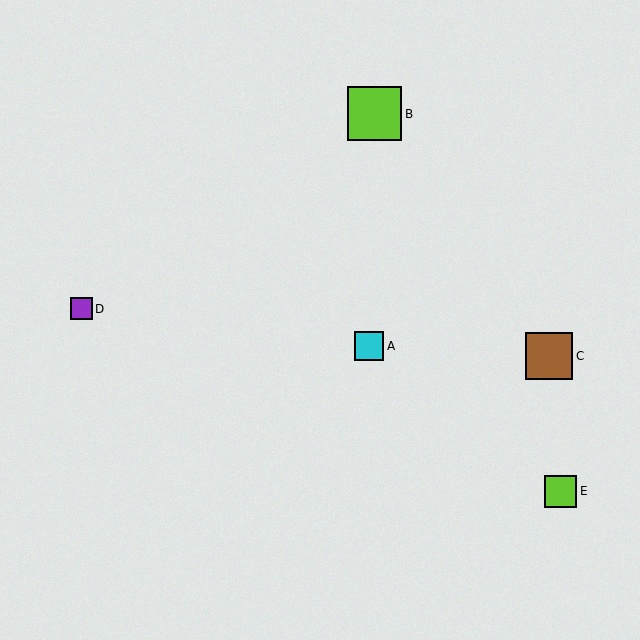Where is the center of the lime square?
The center of the lime square is at (561, 491).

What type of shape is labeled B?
Shape B is a lime square.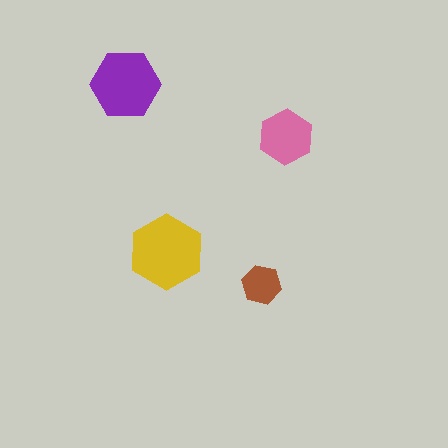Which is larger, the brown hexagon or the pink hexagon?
The pink one.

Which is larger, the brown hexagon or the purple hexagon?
The purple one.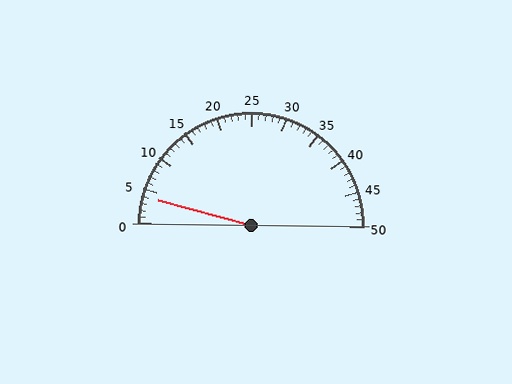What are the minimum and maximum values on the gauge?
The gauge ranges from 0 to 50.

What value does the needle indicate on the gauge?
The needle indicates approximately 4.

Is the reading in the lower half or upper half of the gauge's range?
The reading is in the lower half of the range (0 to 50).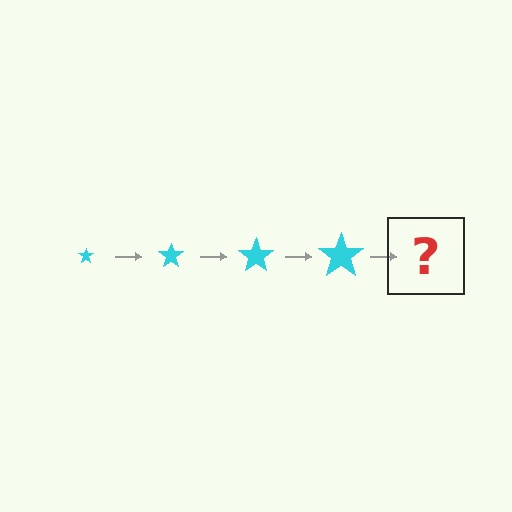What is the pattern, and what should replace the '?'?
The pattern is that the star gets progressively larger each step. The '?' should be a cyan star, larger than the previous one.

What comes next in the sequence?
The next element should be a cyan star, larger than the previous one.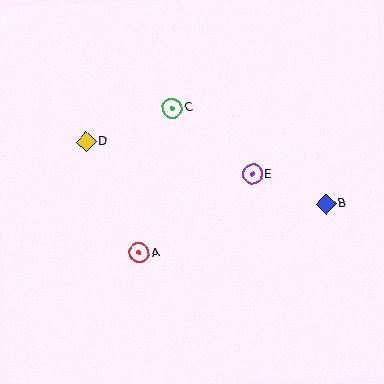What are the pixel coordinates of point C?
Point C is at (172, 108).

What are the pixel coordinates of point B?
Point B is at (326, 204).